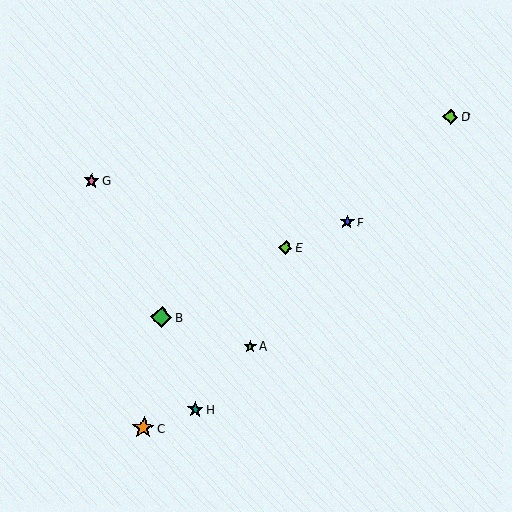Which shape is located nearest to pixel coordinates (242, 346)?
The lime star (labeled A) at (250, 346) is nearest to that location.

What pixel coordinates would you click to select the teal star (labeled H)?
Click at (195, 410) to select the teal star H.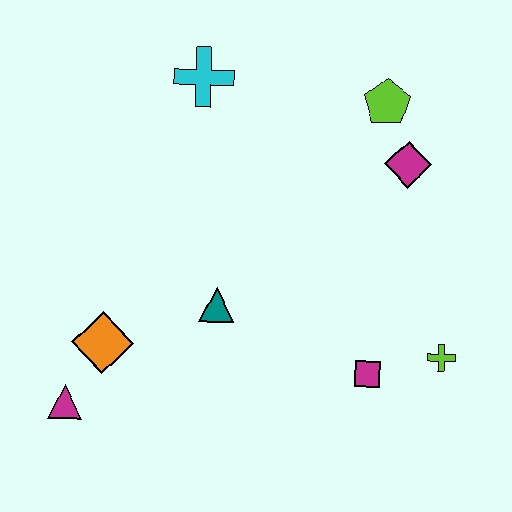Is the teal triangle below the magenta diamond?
Yes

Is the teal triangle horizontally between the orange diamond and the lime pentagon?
Yes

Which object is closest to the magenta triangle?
The orange diamond is closest to the magenta triangle.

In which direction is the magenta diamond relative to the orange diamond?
The magenta diamond is to the right of the orange diamond.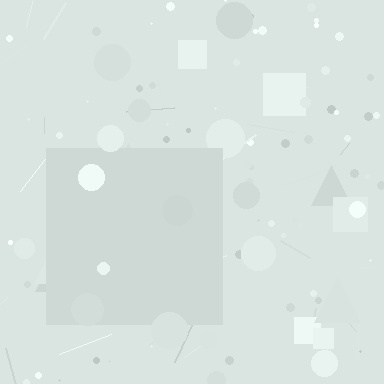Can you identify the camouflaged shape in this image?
The camouflaged shape is a square.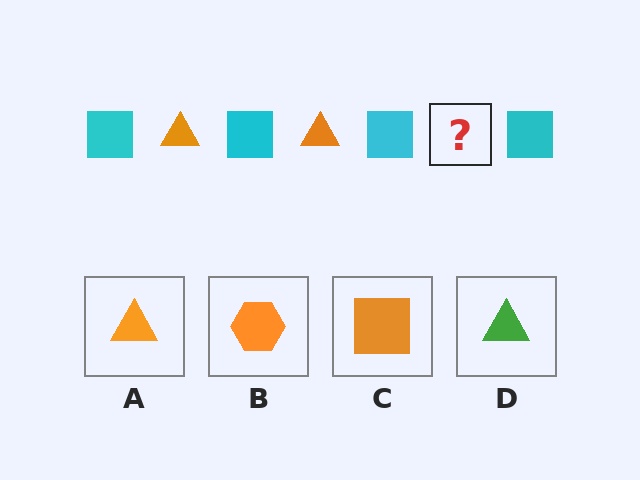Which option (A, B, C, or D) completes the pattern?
A.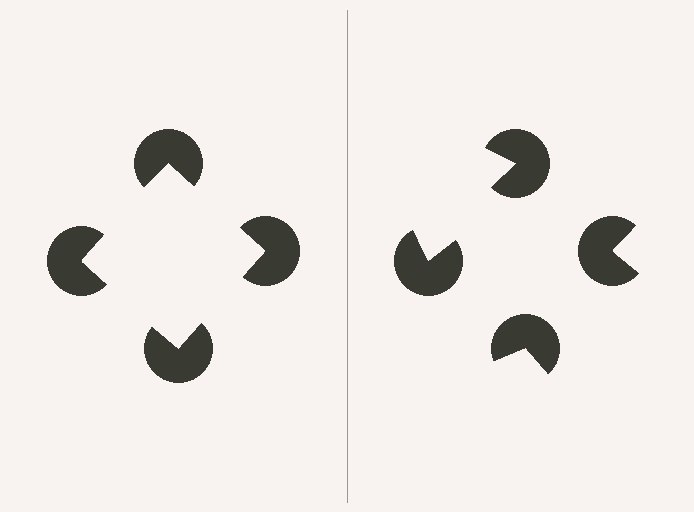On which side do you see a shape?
An illusory square appears on the left side. On the right side the wedge cuts are rotated, so no coherent shape forms.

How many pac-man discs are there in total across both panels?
8 — 4 on each side.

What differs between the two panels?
The pac-man discs are positioned identically on both sides; only the wedge orientations differ. On the left they align to a square; on the right they are misaligned.